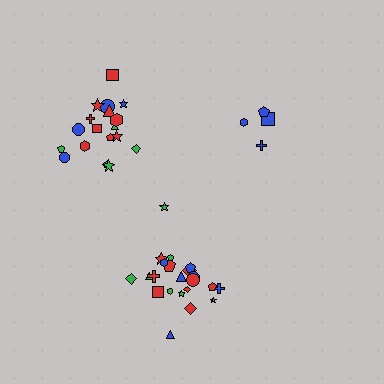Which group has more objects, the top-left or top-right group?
The top-left group.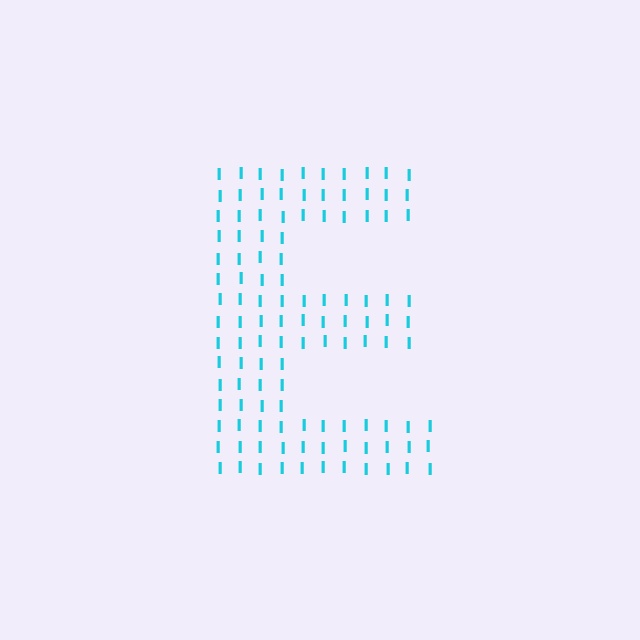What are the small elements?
The small elements are letter I's.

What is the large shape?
The large shape is the letter E.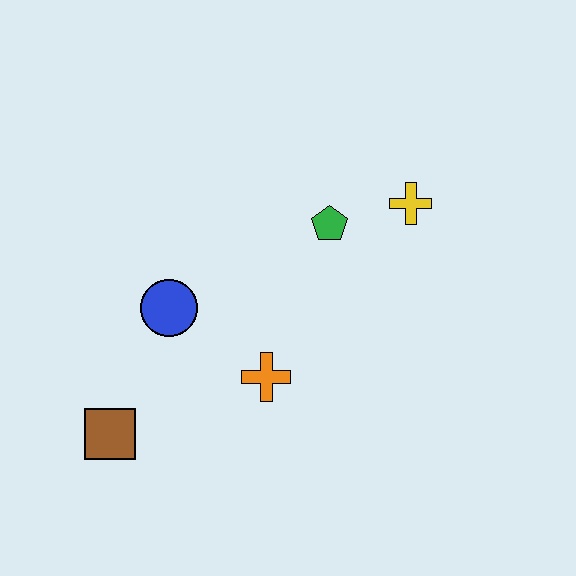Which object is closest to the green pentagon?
The yellow cross is closest to the green pentagon.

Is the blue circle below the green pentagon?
Yes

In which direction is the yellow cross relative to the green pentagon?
The yellow cross is to the right of the green pentagon.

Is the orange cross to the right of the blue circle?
Yes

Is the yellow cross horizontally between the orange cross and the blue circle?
No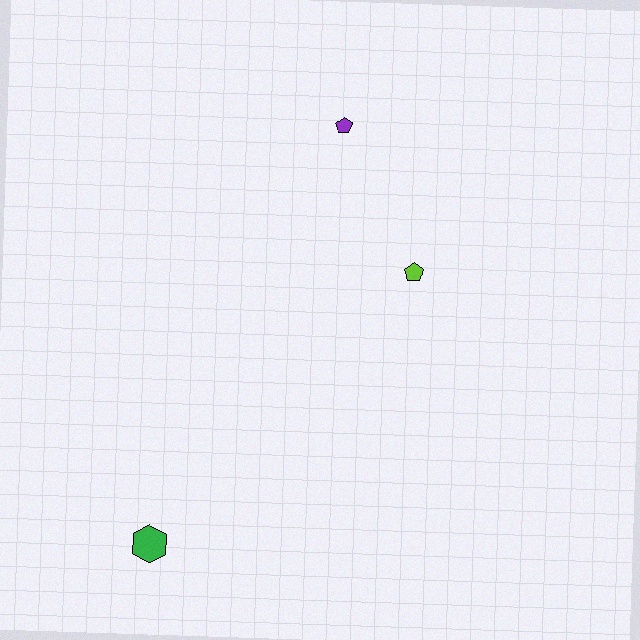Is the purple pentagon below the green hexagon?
No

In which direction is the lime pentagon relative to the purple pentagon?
The lime pentagon is below the purple pentagon.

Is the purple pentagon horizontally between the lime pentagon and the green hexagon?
Yes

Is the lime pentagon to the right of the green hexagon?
Yes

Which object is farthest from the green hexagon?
The purple pentagon is farthest from the green hexagon.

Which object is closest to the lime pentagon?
The purple pentagon is closest to the lime pentagon.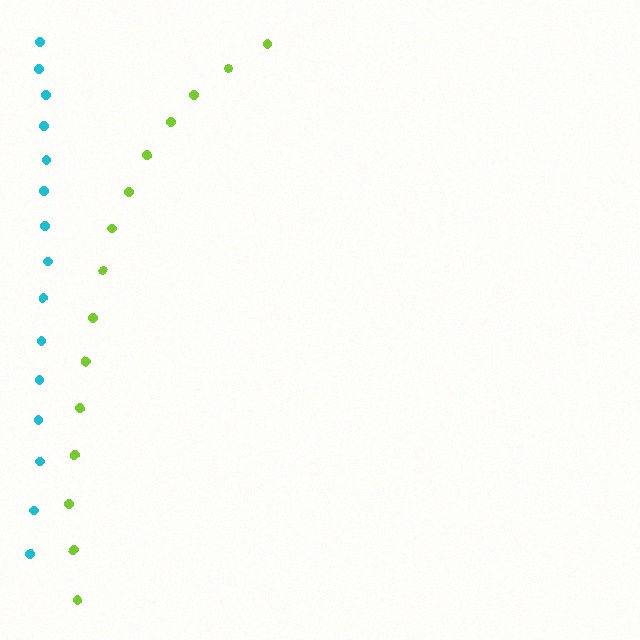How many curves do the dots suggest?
There are 2 distinct paths.